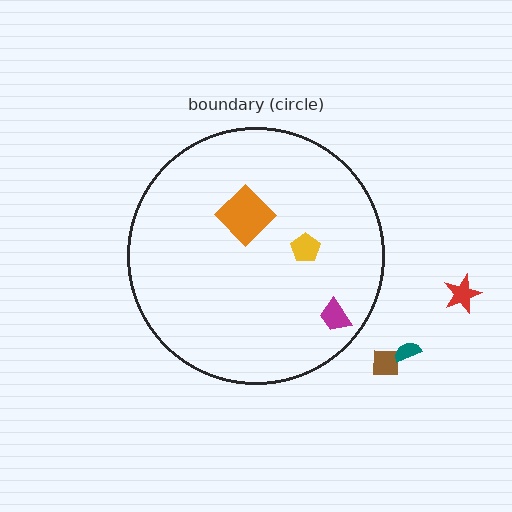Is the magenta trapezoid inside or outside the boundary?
Inside.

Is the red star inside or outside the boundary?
Outside.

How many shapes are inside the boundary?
3 inside, 3 outside.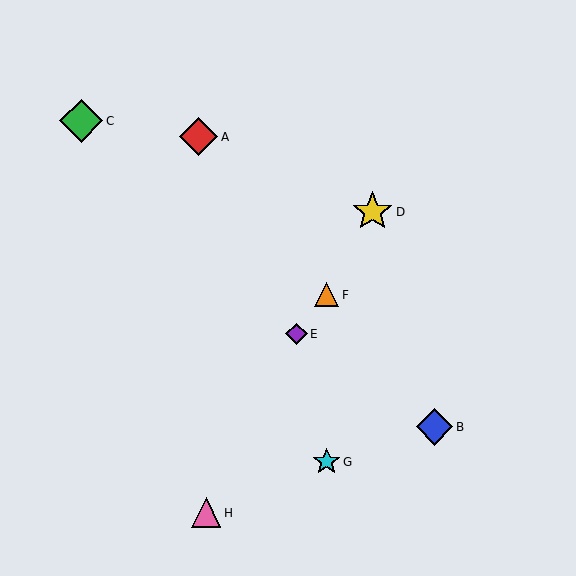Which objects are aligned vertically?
Objects F, G are aligned vertically.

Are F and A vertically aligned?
No, F is at x≈327 and A is at x≈199.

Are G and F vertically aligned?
Yes, both are at x≈327.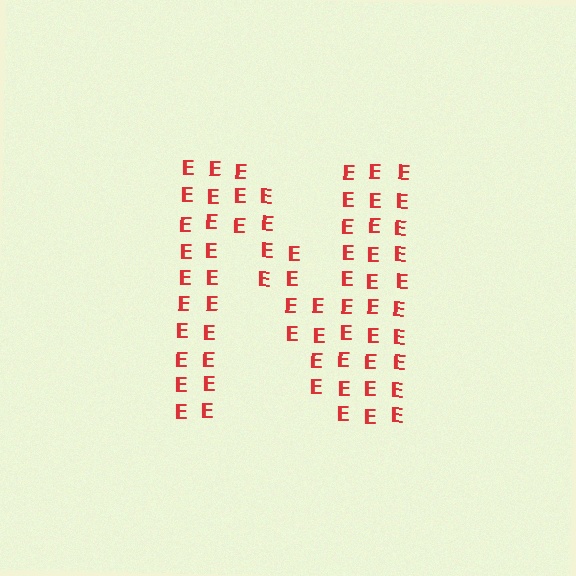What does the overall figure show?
The overall figure shows the letter N.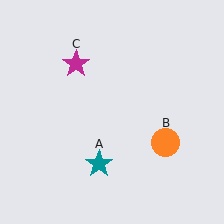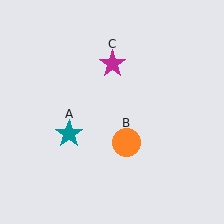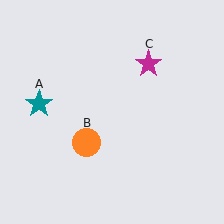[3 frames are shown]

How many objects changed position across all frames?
3 objects changed position: teal star (object A), orange circle (object B), magenta star (object C).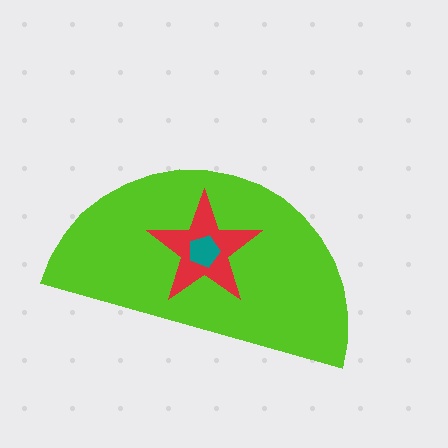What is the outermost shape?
The lime semicircle.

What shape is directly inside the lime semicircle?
The red star.